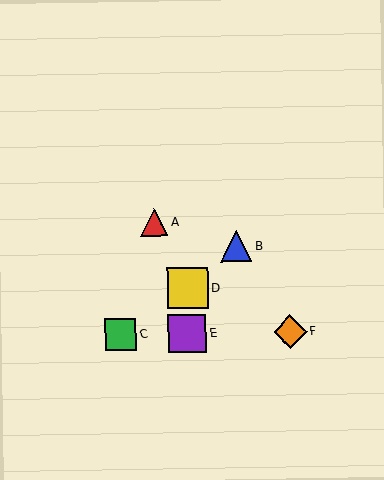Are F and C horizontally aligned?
Yes, both are at y≈332.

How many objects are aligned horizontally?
3 objects (C, E, F) are aligned horizontally.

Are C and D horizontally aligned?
No, C is at y≈335 and D is at y≈288.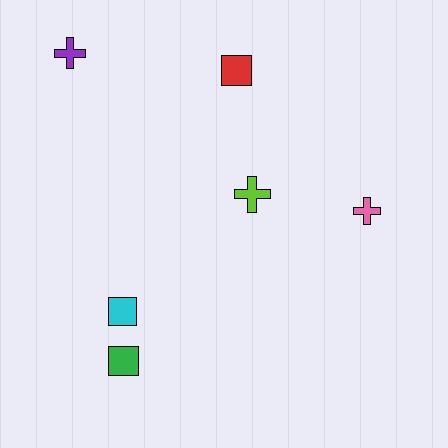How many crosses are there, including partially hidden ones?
There are 3 crosses.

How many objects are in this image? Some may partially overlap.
There are 6 objects.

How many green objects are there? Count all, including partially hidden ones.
There is 1 green object.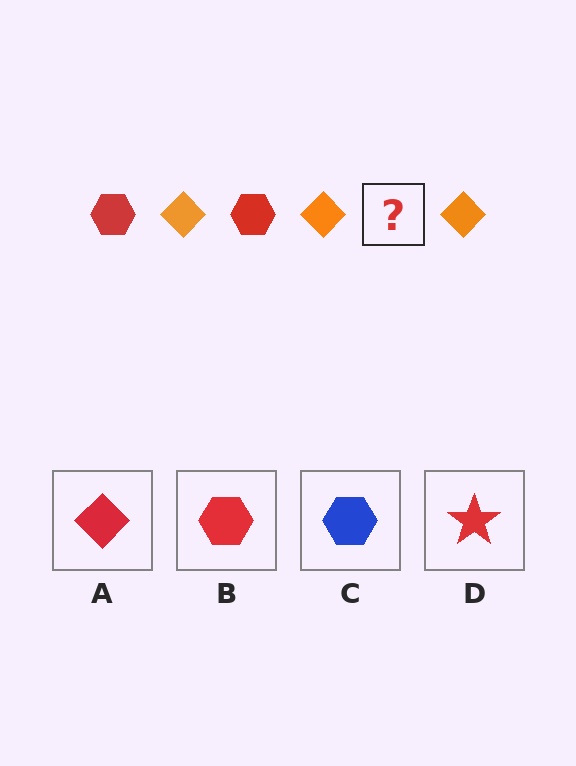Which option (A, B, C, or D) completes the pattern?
B.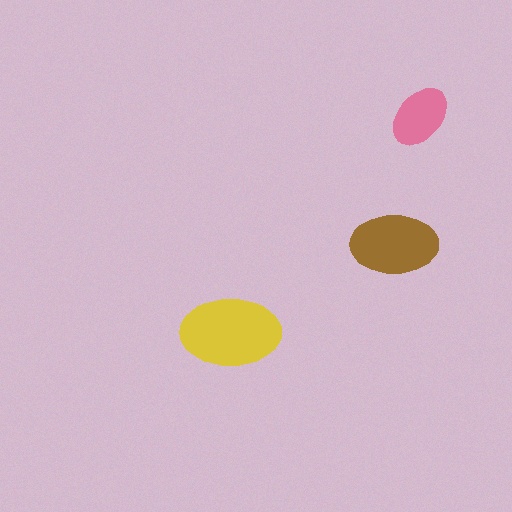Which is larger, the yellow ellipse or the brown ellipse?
The yellow one.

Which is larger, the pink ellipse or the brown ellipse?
The brown one.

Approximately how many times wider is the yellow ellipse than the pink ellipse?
About 1.5 times wider.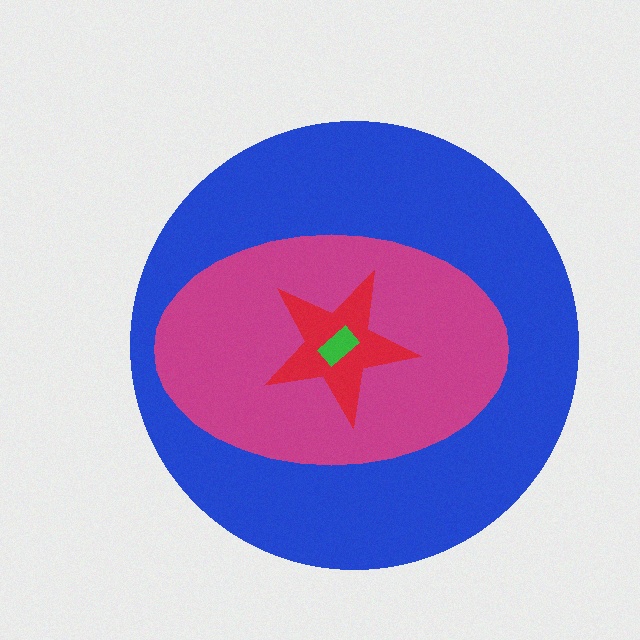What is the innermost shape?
The green rectangle.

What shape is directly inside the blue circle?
The magenta ellipse.